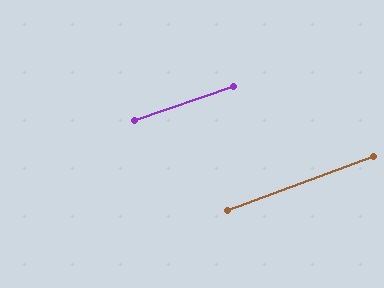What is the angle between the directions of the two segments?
Approximately 1 degree.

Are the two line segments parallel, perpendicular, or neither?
Parallel — their directions differ by only 1.1°.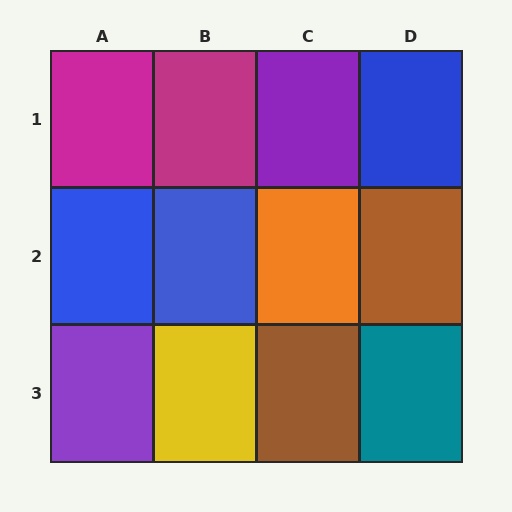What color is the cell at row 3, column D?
Teal.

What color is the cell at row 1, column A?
Magenta.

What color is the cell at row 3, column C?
Brown.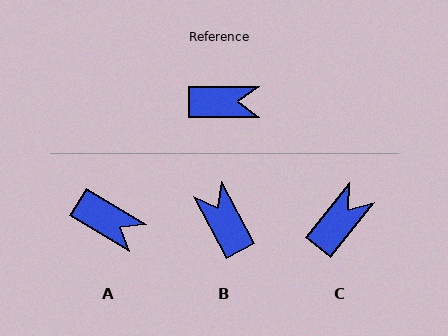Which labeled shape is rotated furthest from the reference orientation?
B, about 119 degrees away.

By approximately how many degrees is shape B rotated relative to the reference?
Approximately 119 degrees counter-clockwise.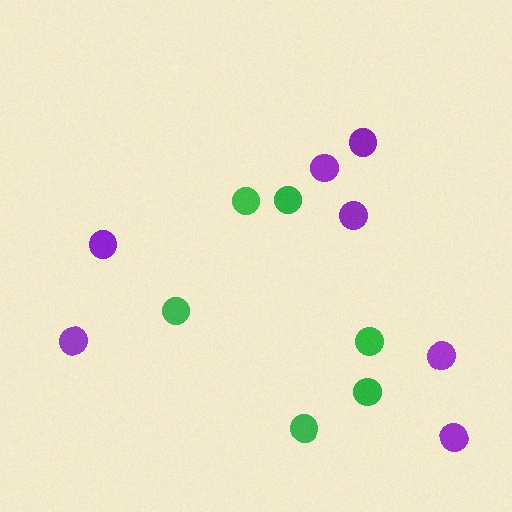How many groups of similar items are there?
There are 2 groups: one group of purple circles (7) and one group of green circles (6).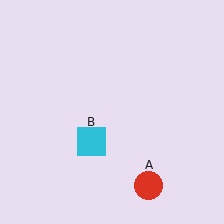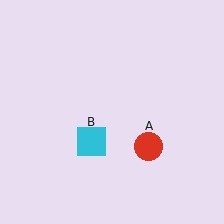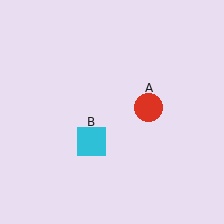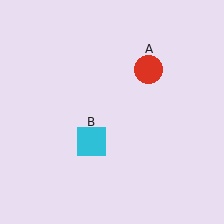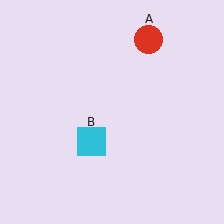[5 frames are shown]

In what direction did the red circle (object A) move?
The red circle (object A) moved up.